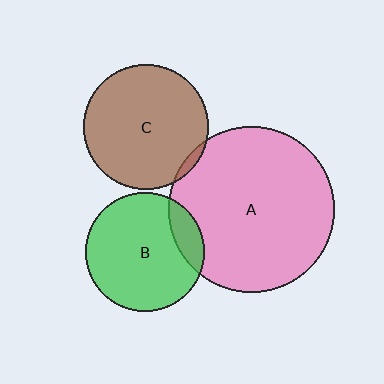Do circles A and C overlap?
Yes.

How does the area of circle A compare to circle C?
Approximately 1.7 times.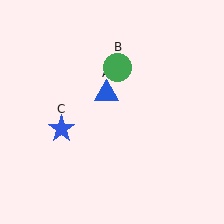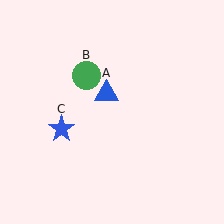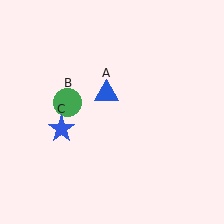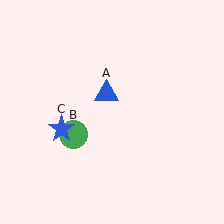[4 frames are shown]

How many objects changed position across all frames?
1 object changed position: green circle (object B).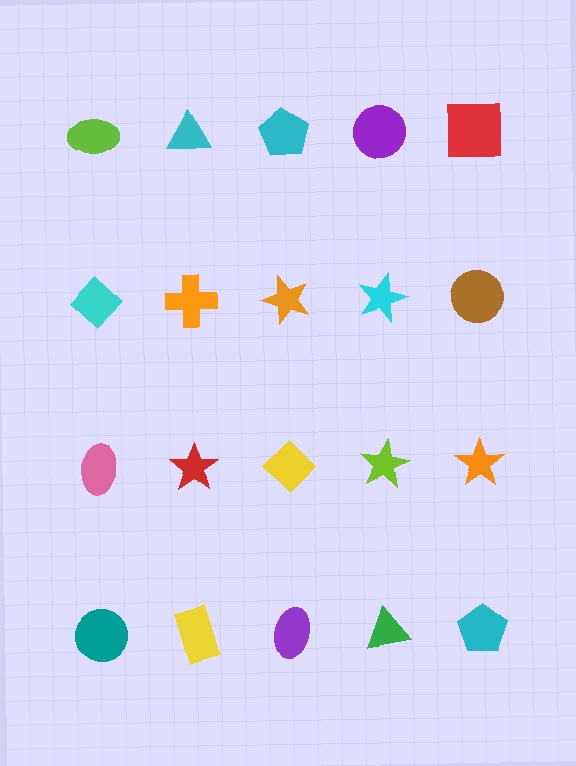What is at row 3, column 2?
A red star.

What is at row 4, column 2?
A yellow rectangle.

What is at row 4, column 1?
A teal circle.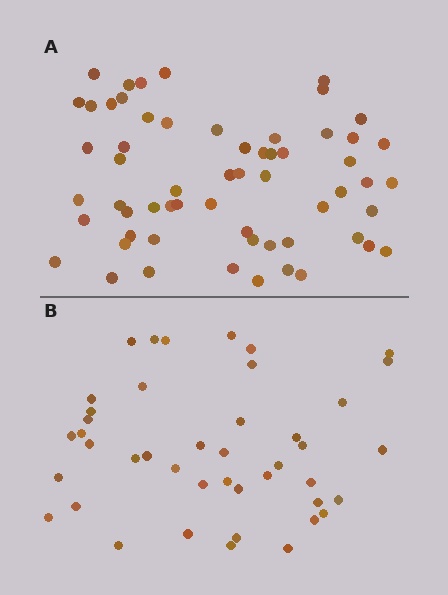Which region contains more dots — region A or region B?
Region A (the top region) has more dots.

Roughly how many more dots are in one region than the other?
Region A has approximately 15 more dots than region B.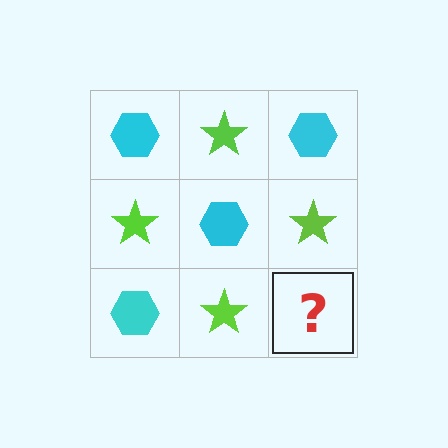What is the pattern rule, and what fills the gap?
The rule is that it alternates cyan hexagon and lime star in a checkerboard pattern. The gap should be filled with a cyan hexagon.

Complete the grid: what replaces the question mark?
The question mark should be replaced with a cyan hexagon.